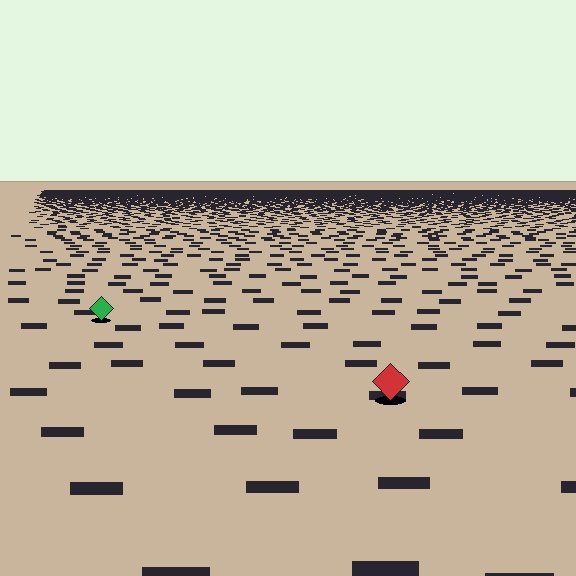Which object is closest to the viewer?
The red diamond is closest. The texture marks near it are larger and more spread out.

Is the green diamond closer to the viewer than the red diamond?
No. The red diamond is closer — you can tell from the texture gradient: the ground texture is coarser near it.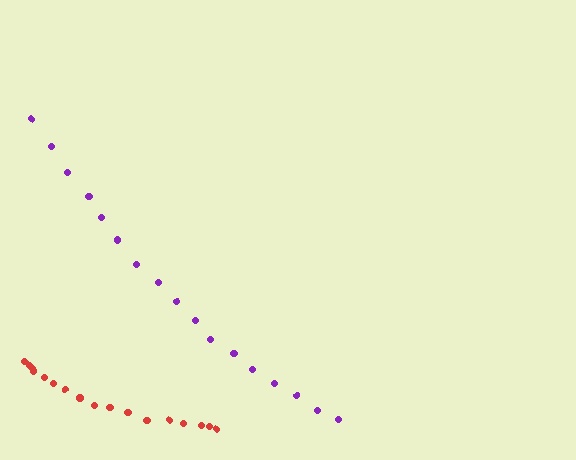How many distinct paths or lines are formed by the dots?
There are 2 distinct paths.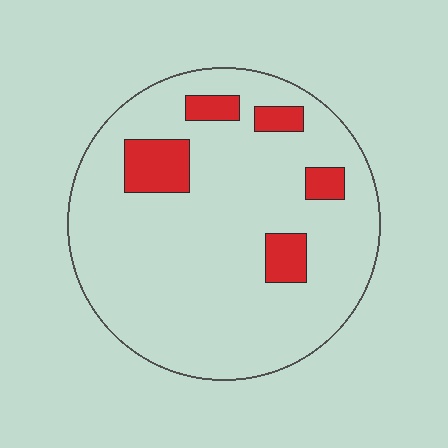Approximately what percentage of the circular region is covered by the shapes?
Approximately 15%.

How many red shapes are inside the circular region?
5.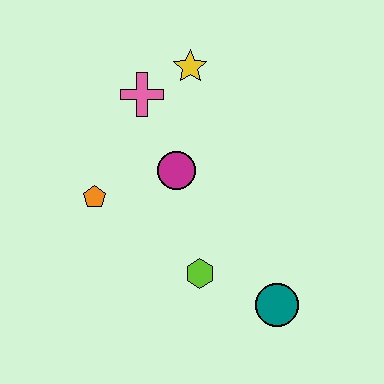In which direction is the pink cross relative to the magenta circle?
The pink cross is above the magenta circle.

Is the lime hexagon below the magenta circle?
Yes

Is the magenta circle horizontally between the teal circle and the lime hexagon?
No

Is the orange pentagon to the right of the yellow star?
No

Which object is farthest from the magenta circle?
The teal circle is farthest from the magenta circle.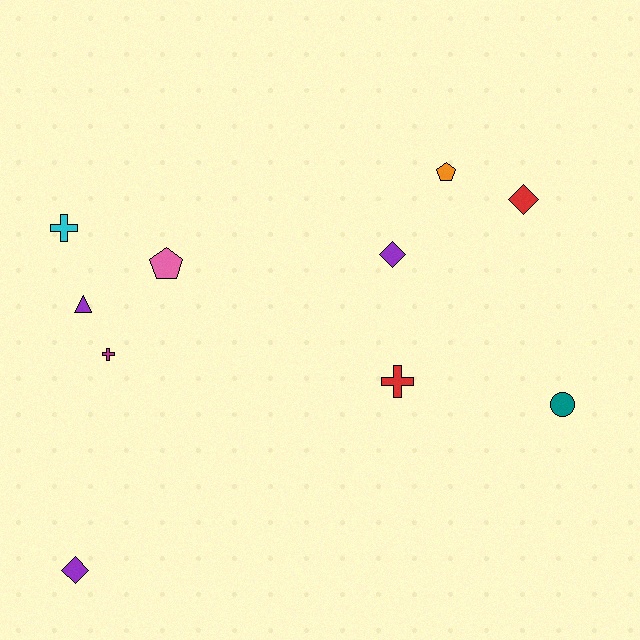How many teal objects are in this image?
There is 1 teal object.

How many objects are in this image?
There are 10 objects.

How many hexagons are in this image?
There are no hexagons.